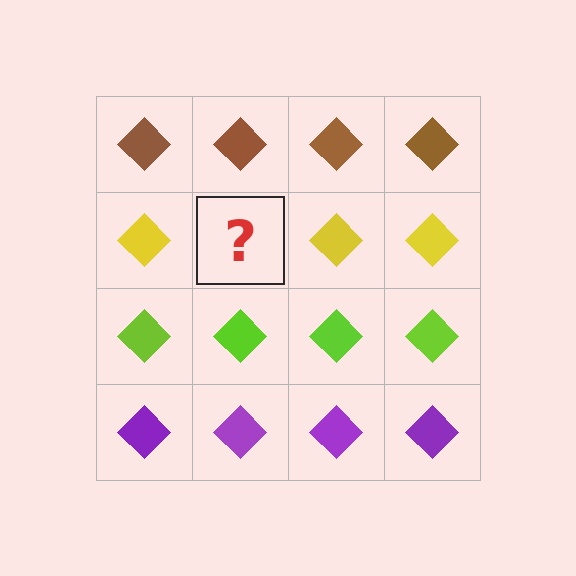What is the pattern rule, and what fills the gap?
The rule is that each row has a consistent color. The gap should be filled with a yellow diamond.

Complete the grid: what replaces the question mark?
The question mark should be replaced with a yellow diamond.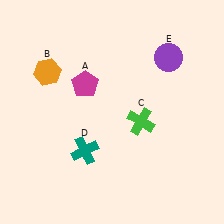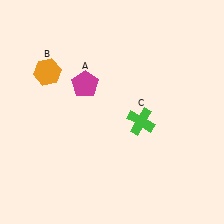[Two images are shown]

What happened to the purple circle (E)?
The purple circle (E) was removed in Image 2. It was in the top-right area of Image 1.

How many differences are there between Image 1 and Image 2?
There are 2 differences between the two images.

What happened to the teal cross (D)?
The teal cross (D) was removed in Image 2. It was in the bottom-left area of Image 1.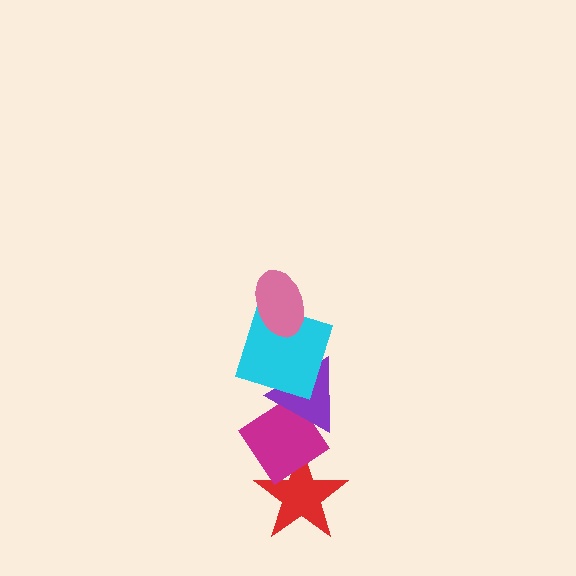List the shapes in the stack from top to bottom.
From top to bottom: the pink ellipse, the cyan square, the purple triangle, the magenta diamond, the red star.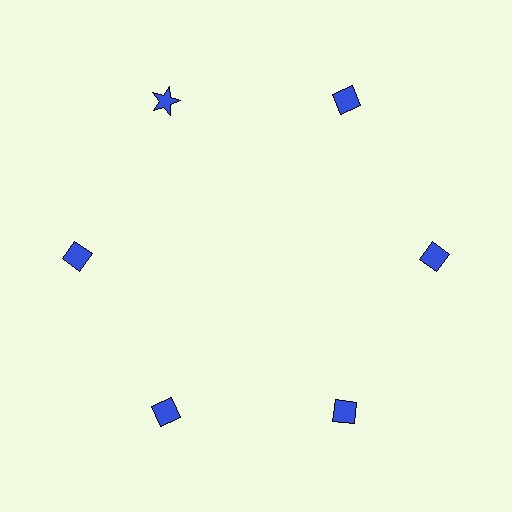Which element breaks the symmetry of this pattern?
The blue star at roughly the 11 o'clock position breaks the symmetry. All other shapes are blue diamonds.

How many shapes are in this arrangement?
There are 6 shapes arranged in a ring pattern.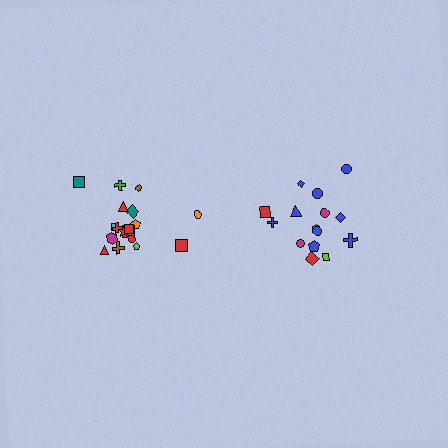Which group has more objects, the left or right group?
The left group.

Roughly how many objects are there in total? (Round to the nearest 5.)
Roughly 35 objects in total.